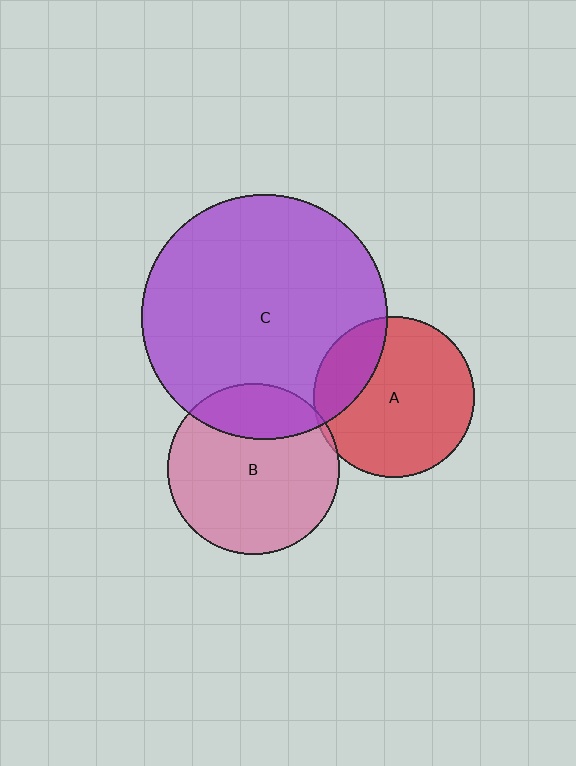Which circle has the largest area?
Circle C (purple).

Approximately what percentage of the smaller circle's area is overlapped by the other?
Approximately 25%.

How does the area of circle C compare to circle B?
Approximately 2.1 times.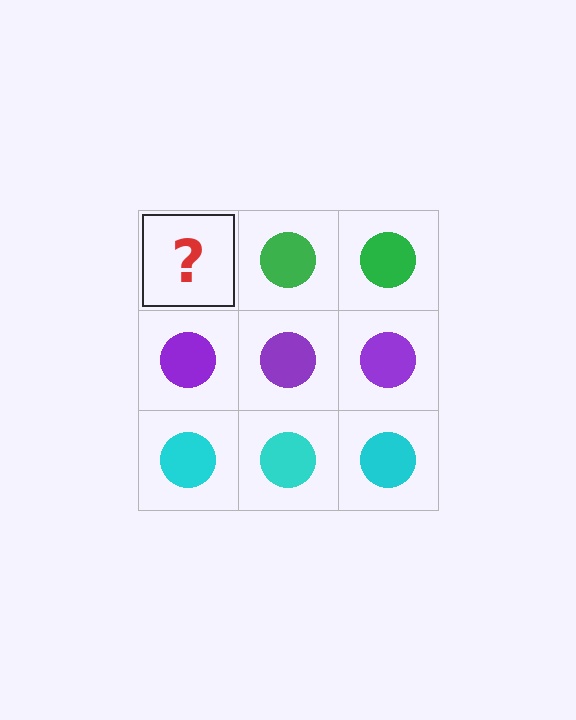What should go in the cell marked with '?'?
The missing cell should contain a green circle.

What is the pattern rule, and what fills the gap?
The rule is that each row has a consistent color. The gap should be filled with a green circle.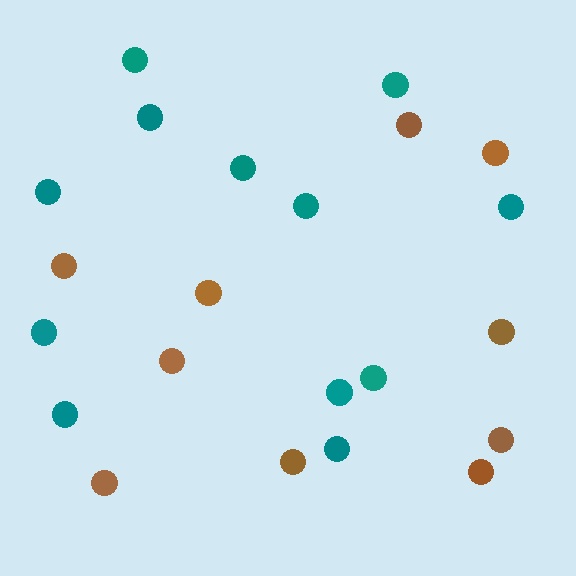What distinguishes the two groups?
There are 2 groups: one group of brown circles (10) and one group of teal circles (12).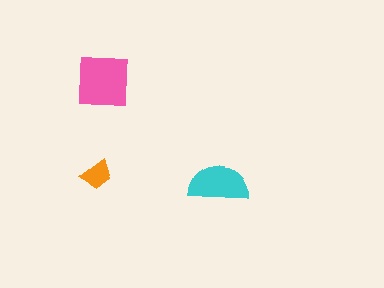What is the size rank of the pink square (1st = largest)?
1st.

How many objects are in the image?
There are 3 objects in the image.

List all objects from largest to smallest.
The pink square, the cyan semicircle, the orange trapezoid.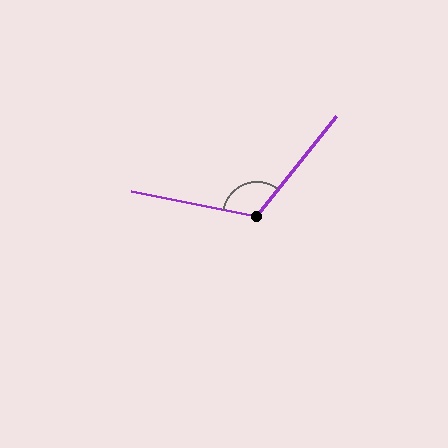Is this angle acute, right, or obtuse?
It is obtuse.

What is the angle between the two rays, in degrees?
Approximately 117 degrees.